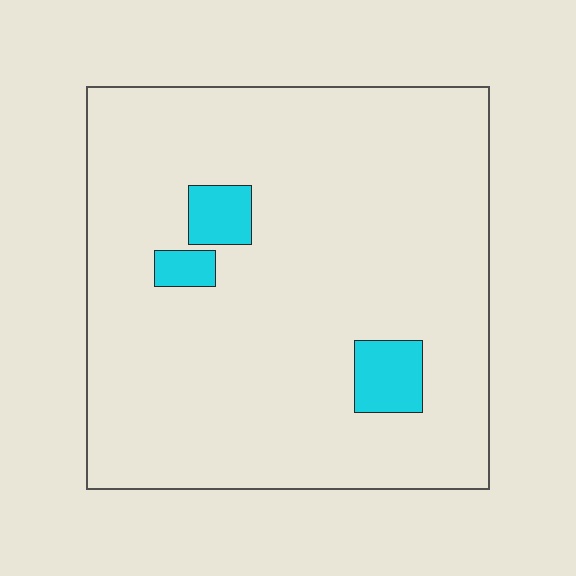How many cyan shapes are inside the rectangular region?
3.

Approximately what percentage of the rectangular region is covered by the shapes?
Approximately 5%.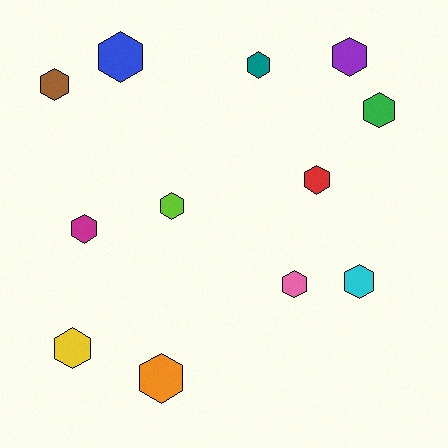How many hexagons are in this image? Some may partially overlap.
There are 12 hexagons.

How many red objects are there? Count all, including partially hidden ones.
There is 1 red object.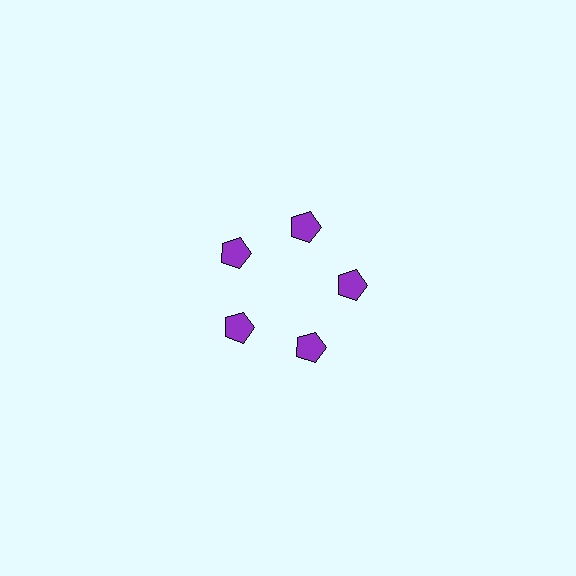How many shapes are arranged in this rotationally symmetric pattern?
There are 5 shapes, arranged in 5 groups of 1.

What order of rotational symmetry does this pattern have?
This pattern has 5-fold rotational symmetry.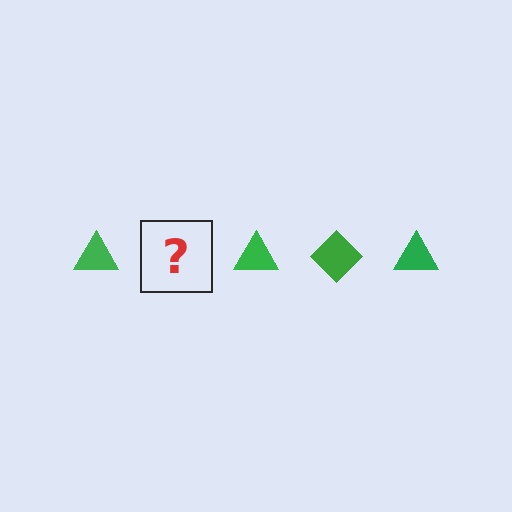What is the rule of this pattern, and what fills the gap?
The rule is that the pattern cycles through triangle, diamond shapes in green. The gap should be filled with a green diamond.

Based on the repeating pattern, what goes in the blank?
The blank should be a green diamond.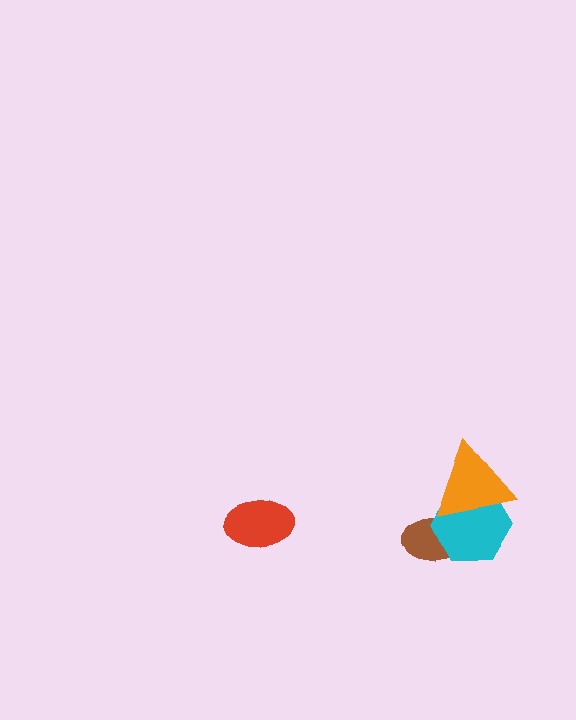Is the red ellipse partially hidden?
No, no other shape covers it.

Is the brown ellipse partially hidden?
Yes, it is partially covered by another shape.